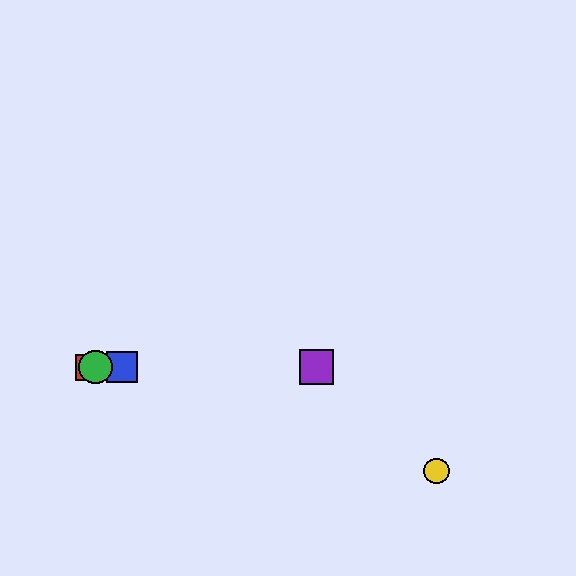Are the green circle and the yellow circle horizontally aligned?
No, the green circle is at y≈367 and the yellow circle is at y≈471.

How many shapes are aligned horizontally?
4 shapes (the red square, the blue square, the green circle, the purple square) are aligned horizontally.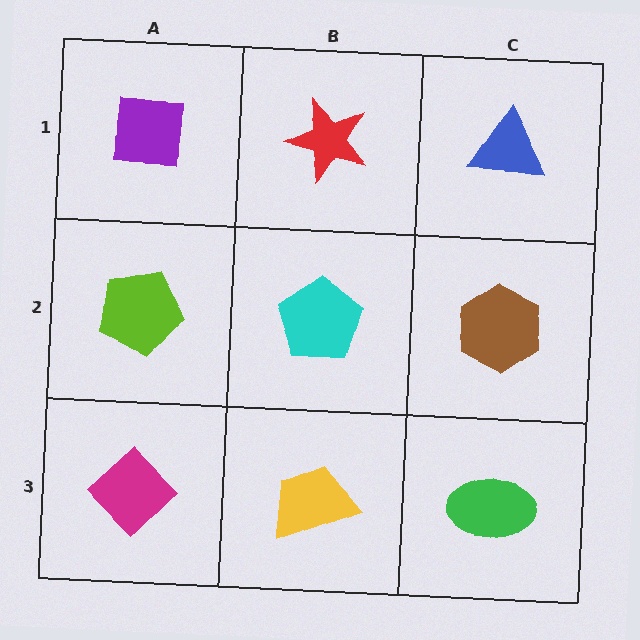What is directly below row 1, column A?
A lime pentagon.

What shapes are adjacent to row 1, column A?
A lime pentagon (row 2, column A), a red star (row 1, column B).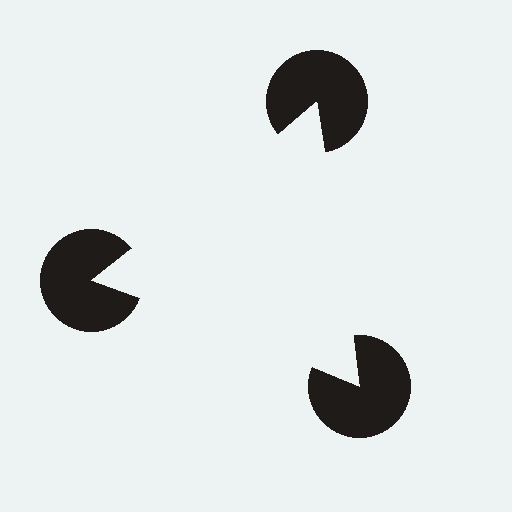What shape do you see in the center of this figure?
An illusory triangle — its edges are inferred from the aligned wedge cuts in the pac-man discs, not physically drawn.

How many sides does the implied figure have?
3 sides.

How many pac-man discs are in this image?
There are 3 — one at each vertex of the illusory triangle.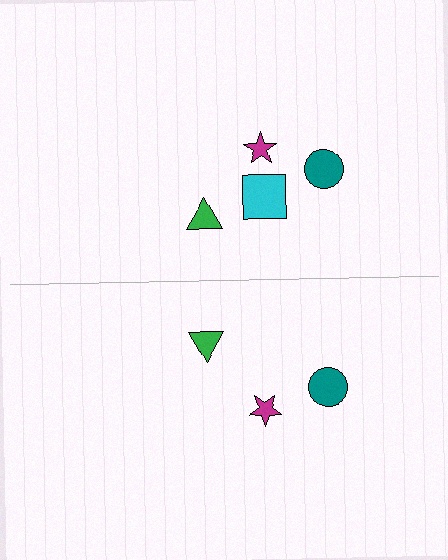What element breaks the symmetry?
A cyan square is missing from the bottom side.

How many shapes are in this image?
There are 7 shapes in this image.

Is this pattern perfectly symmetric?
No, the pattern is not perfectly symmetric. A cyan square is missing from the bottom side.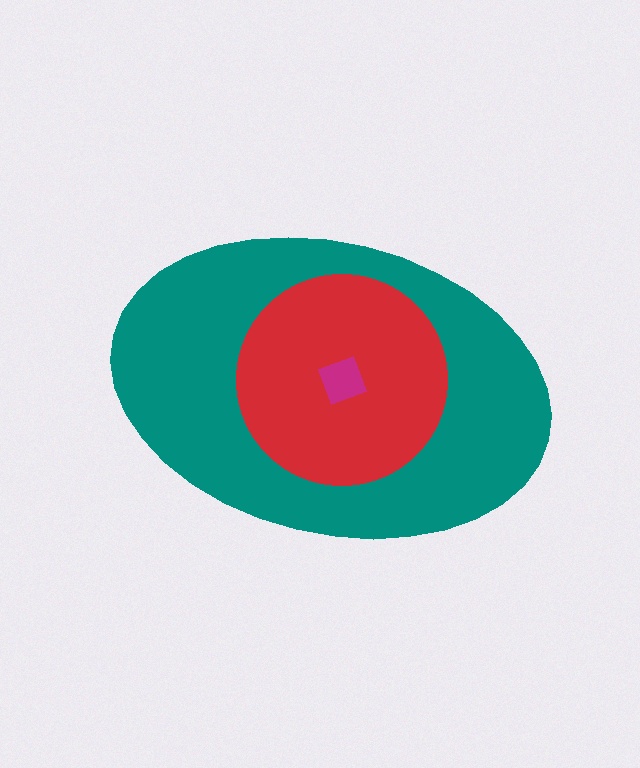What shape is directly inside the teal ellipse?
The red circle.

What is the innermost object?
The magenta diamond.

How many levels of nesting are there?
3.